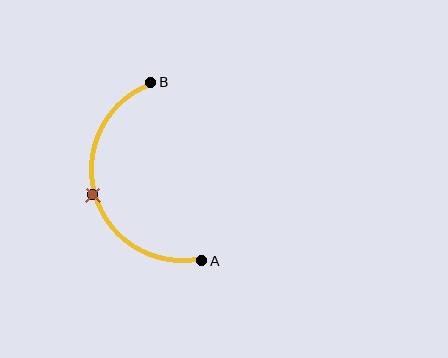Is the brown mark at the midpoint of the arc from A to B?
Yes. The brown mark lies on the arc at equal arc-length from both A and B — it is the arc midpoint.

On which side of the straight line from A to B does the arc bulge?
The arc bulges to the left of the straight line connecting A and B.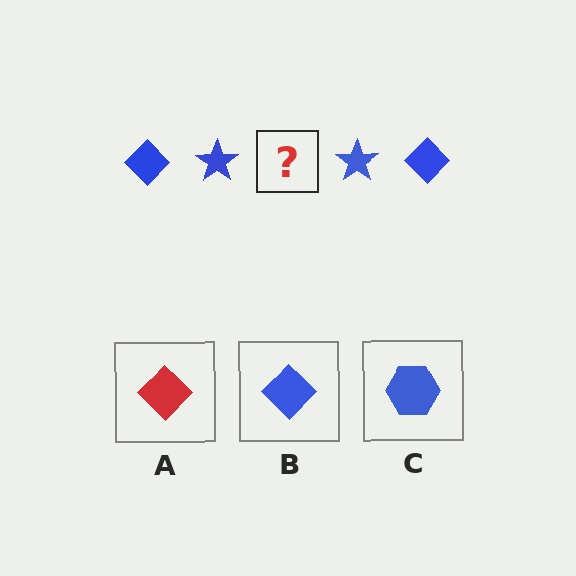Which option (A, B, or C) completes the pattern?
B.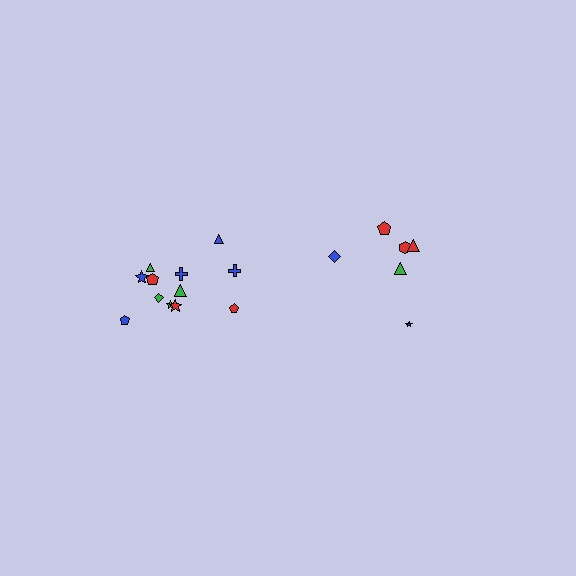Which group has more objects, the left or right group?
The left group.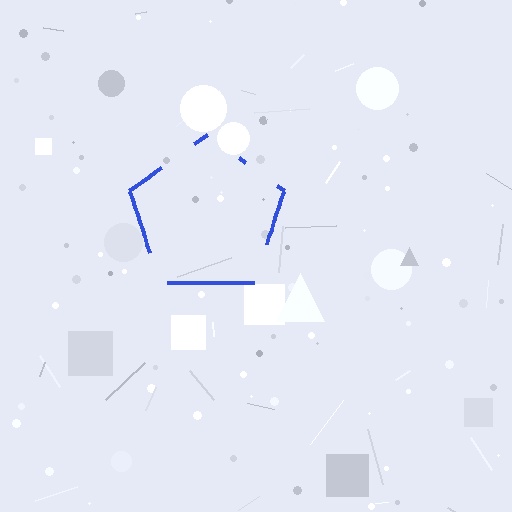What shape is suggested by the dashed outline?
The dashed outline suggests a pentagon.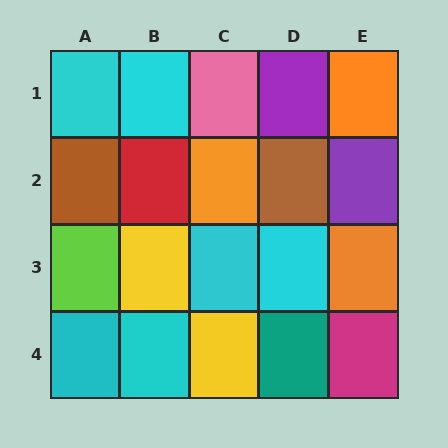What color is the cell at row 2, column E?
Purple.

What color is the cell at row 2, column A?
Brown.